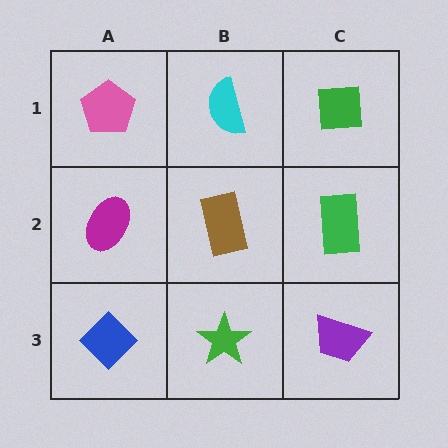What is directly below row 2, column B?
A green star.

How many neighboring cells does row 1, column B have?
3.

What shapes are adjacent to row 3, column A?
A magenta ellipse (row 2, column A), a green star (row 3, column B).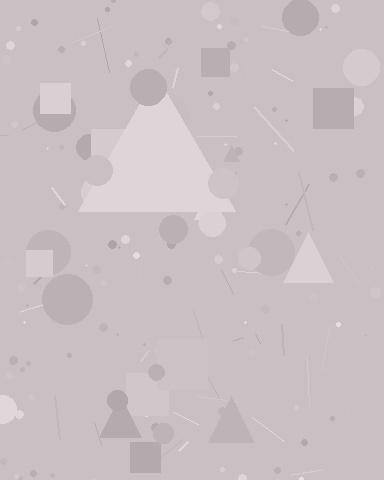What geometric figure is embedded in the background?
A triangle is embedded in the background.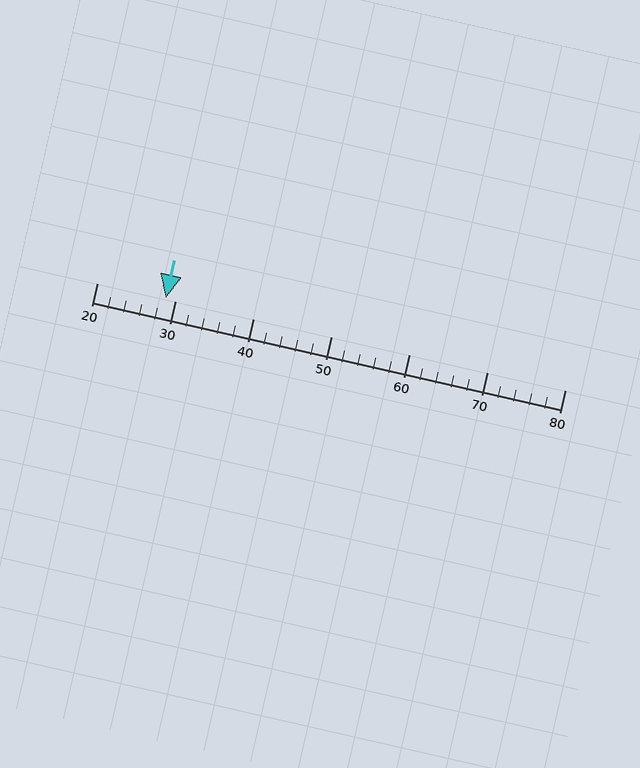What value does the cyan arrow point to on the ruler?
The cyan arrow points to approximately 29.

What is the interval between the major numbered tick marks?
The major tick marks are spaced 10 units apart.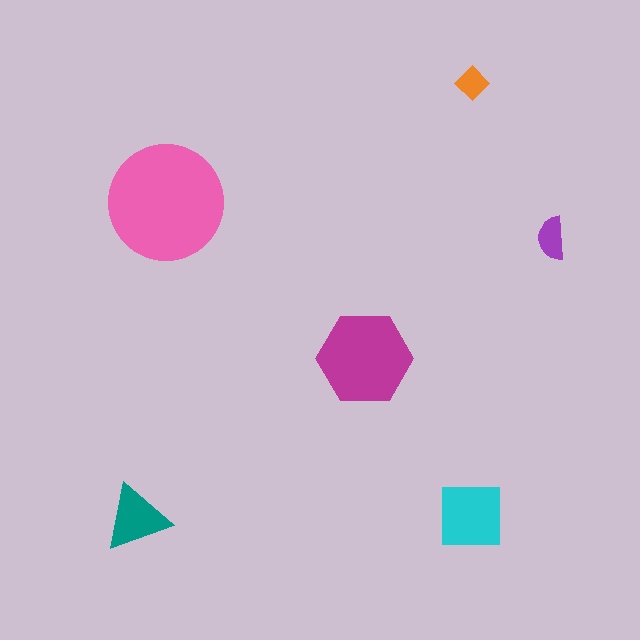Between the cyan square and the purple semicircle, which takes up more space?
The cyan square.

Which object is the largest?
The pink circle.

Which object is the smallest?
The orange diamond.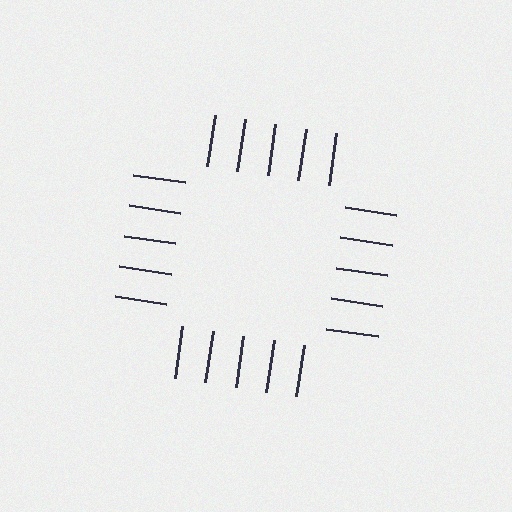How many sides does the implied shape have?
4 sides — the line-ends trace a square.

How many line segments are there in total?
20 — 5 along each of the 4 edges.